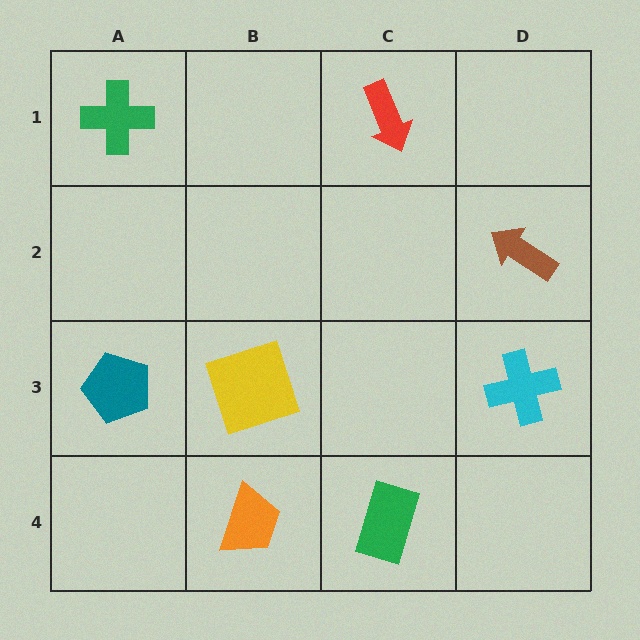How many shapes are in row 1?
2 shapes.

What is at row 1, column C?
A red arrow.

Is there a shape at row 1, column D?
No, that cell is empty.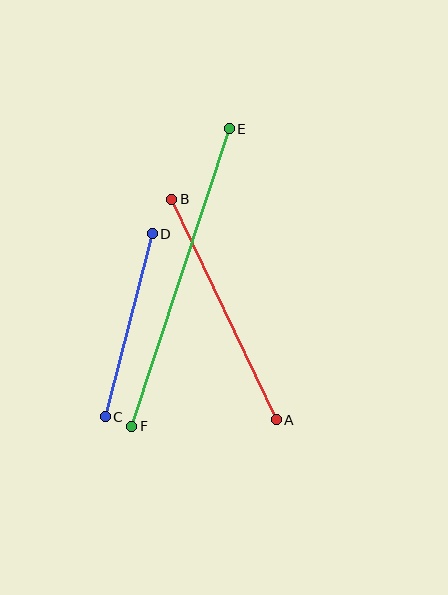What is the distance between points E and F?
The distance is approximately 313 pixels.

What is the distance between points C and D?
The distance is approximately 189 pixels.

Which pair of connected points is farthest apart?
Points E and F are farthest apart.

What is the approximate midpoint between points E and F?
The midpoint is at approximately (180, 277) pixels.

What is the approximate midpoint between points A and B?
The midpoint is at approximately (224, 309) pixels.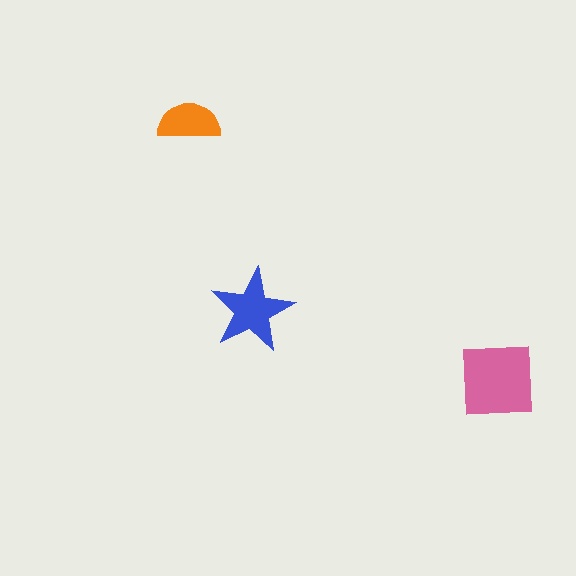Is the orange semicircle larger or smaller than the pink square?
Smaller.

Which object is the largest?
The pink square.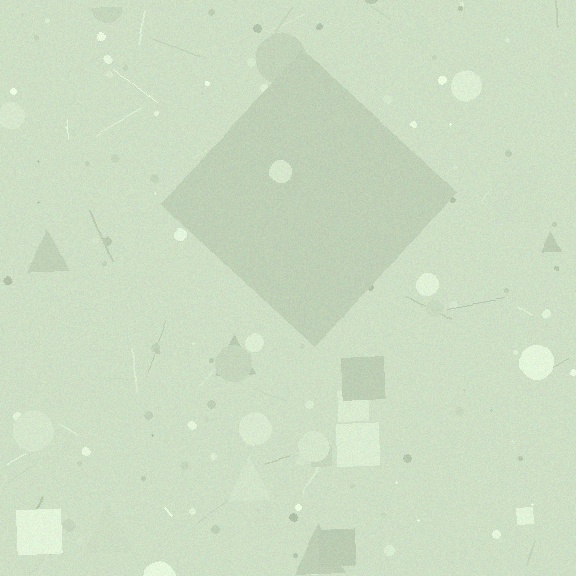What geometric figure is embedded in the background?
A diamond is embedded in the background.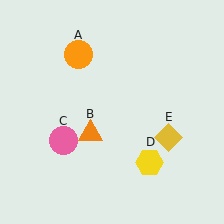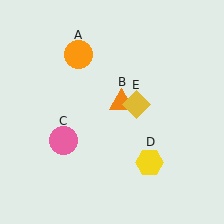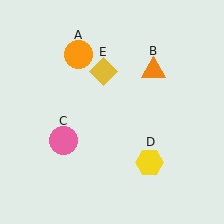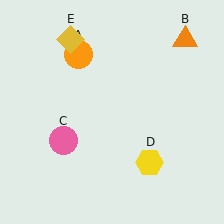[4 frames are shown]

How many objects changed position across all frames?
2 objects changed position: orange triangle (object B), yellow diamond (object E).